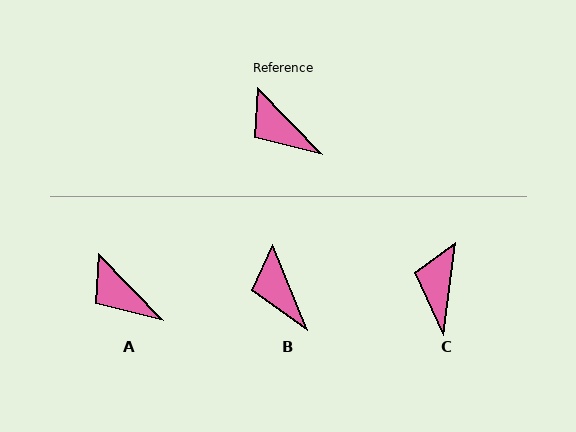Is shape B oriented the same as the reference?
No, it is off by about 22 degrees.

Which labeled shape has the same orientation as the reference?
A.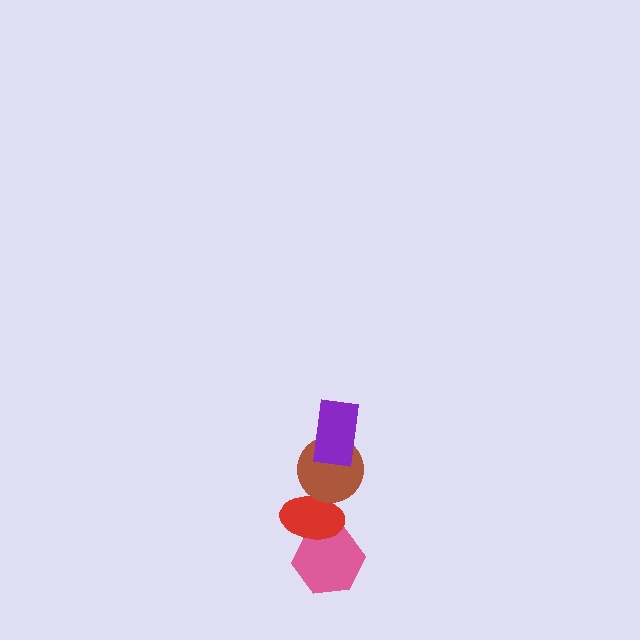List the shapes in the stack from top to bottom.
From top to bottom: the purple rectangle, the brown circle, the red ellipse, the pink hexagon.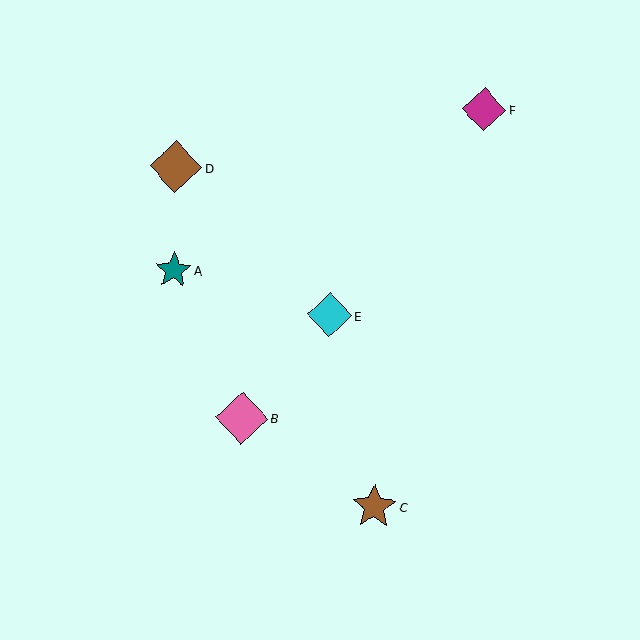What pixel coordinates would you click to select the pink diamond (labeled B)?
Click at (241, 418) to select the pink diamond B.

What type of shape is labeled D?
Shape D is a brown diamond.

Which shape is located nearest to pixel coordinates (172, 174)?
The brown diamond (labeled D) at (176, 167) is nearest to that location.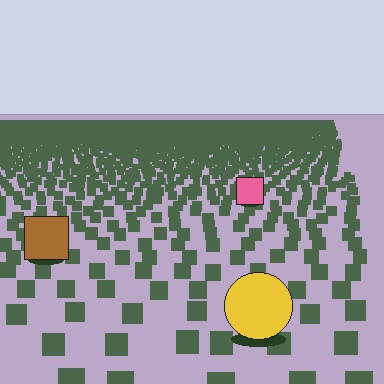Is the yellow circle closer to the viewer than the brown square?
Yes. The yellow circle is closer — you can tell from the texture gradient: the ground texture is coarser near it.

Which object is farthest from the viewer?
The pink square is farthest from the viewer. It appears smaller and the ground texture around it is denser.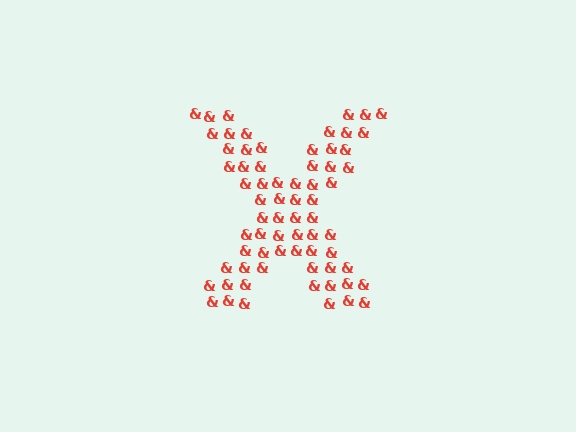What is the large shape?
The large shape is the letter X.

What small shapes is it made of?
It is made of small ampersands.